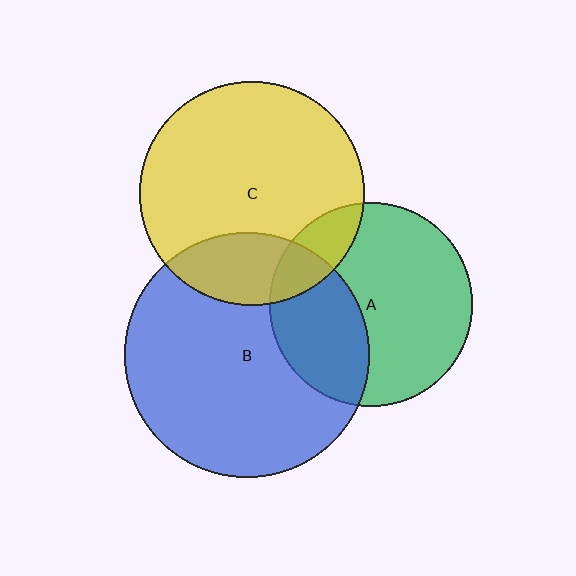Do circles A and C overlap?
Yes.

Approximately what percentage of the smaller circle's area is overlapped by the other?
Approximately 15%.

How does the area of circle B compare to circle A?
Approximately 1.5 times.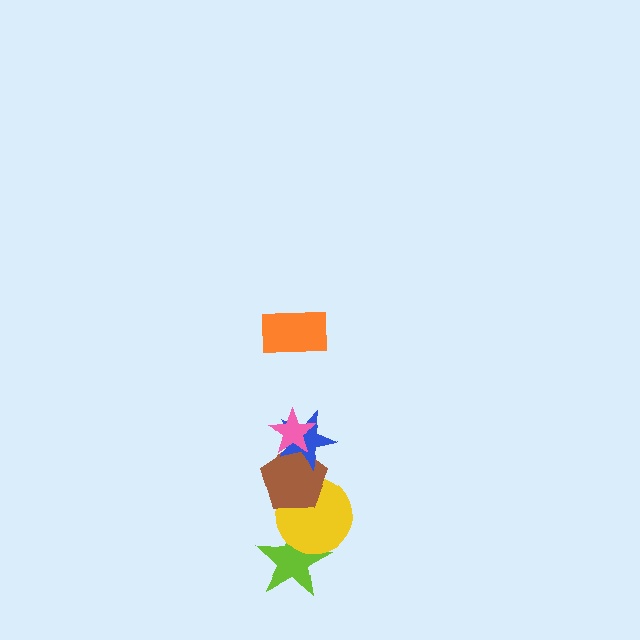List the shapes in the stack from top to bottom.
From top to bottom: the orange rectangle, the pink star, the blue star, the brown pentagon, the yellow circle, the lime star.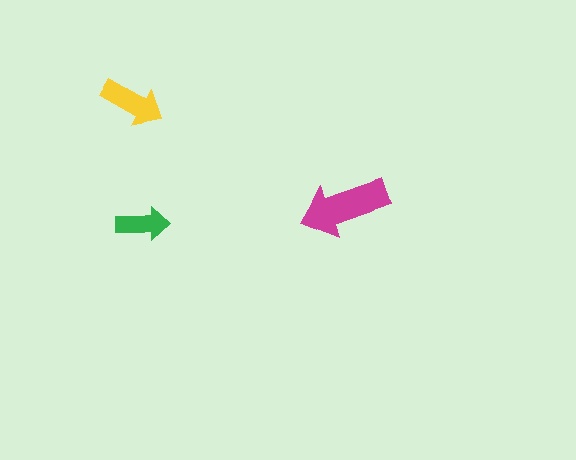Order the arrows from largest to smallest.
the magenta one, the yellow one, the green one.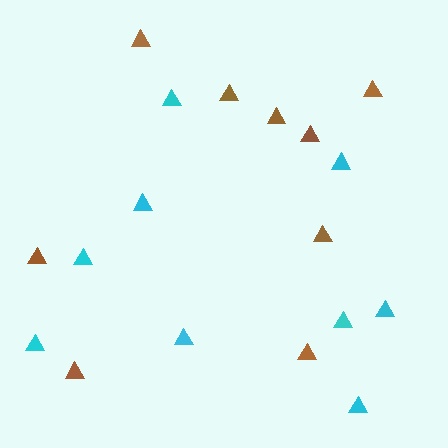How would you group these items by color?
There are 2 groups: one group of brown triangles (9) and one group of cyan triangles (9).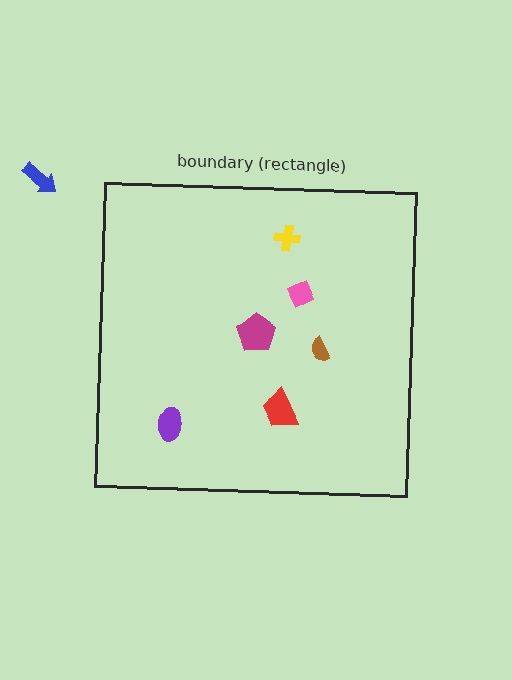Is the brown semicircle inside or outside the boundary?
Inside.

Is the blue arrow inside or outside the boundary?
Outside.